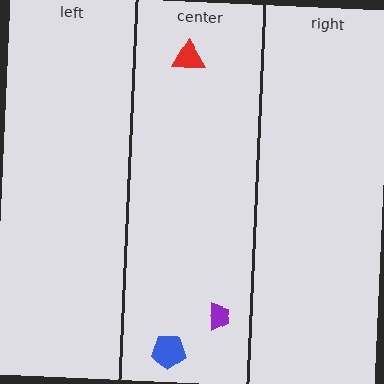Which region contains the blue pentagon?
The center region.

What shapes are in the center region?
The purple trapezoid, the red triangle, the blue pentagon.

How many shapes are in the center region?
3.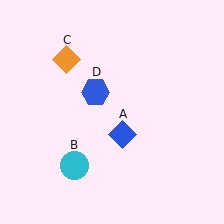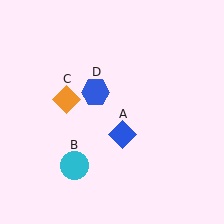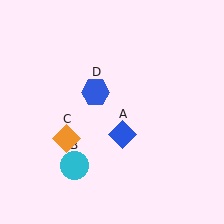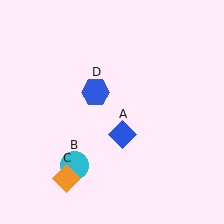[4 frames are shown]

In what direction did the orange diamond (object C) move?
The orange diamond (object C) moved down.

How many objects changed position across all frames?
1 object changed position: orange diamond (object C).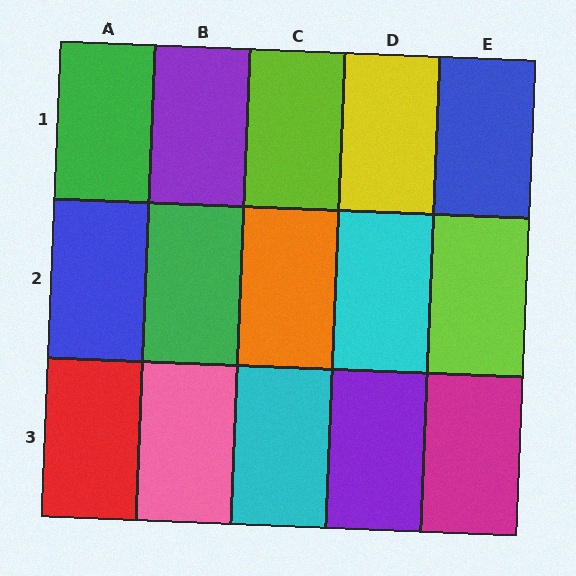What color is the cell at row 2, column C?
Orange.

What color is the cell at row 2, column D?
Cyan.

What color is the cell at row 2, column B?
Green.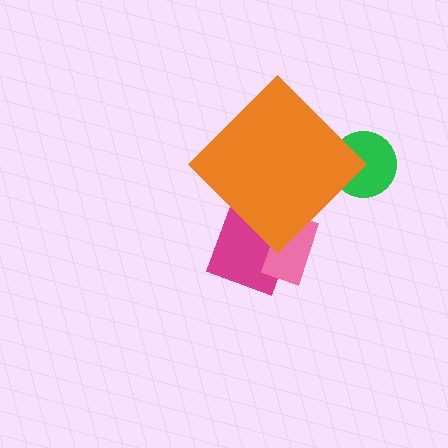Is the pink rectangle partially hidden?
Yes, the pink rectangle is partially hidden behind the orange diamond.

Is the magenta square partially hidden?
Yes, the magenta square is partially hidden behind the orange diamond.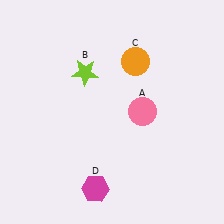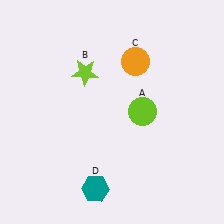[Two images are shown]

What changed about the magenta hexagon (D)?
In Image 1, D is magenta. In Image 2, it changed to teal.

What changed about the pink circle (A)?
In Image 1, A is pink. In Image 2, it changed to lime.